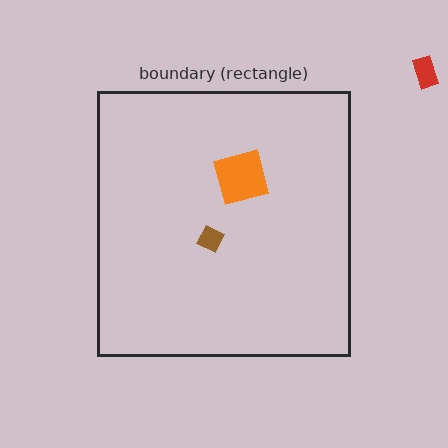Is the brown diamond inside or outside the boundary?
Inside.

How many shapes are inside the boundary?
2 inside, 1 outside.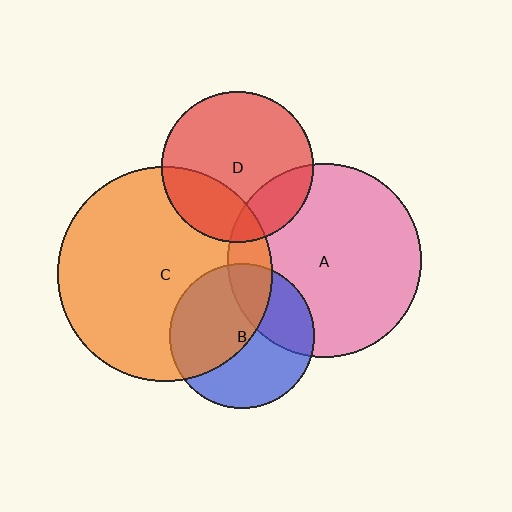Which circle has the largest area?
Circle C (orange).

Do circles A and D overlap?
Yes.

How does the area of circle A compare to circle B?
Approximately 1.8 times.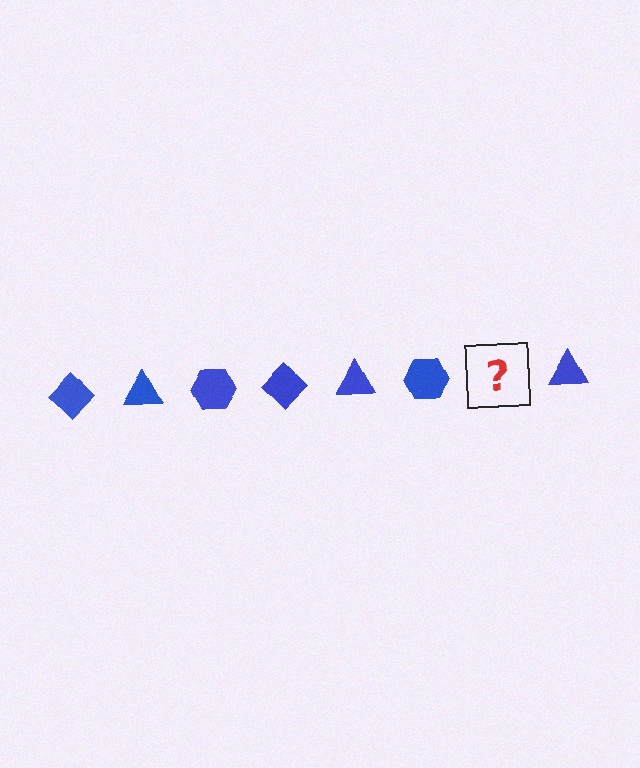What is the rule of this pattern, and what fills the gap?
The rule is that the pattern cycles through diamond, triangle, hexagon shapes in blue. The gap should be filled with a blue diamond.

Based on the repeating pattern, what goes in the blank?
The blank should be a blue diamond.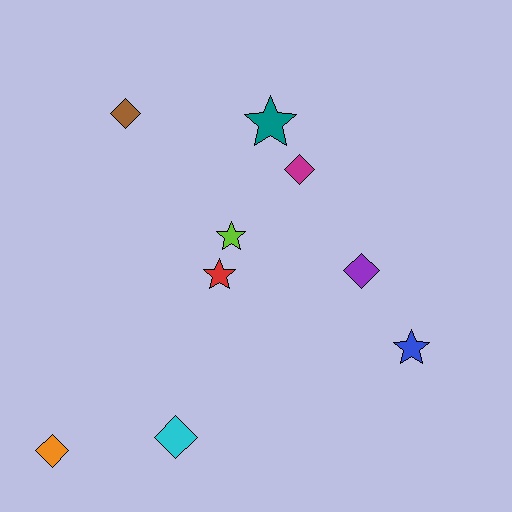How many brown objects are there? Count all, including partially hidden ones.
There is 1 brown object.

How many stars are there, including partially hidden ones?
There are 4 stars.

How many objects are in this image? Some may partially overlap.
There are 9 objects.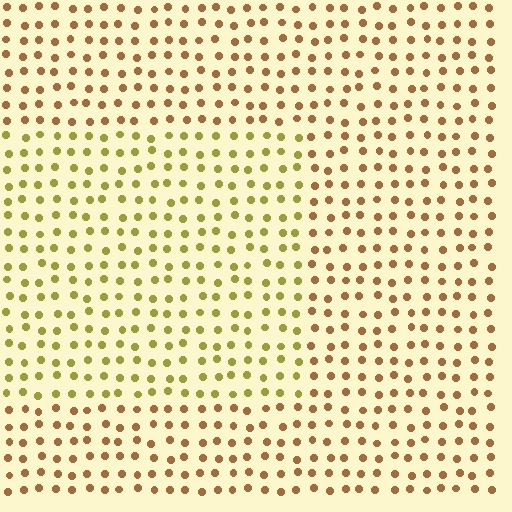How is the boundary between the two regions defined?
The boundary is defined purely by a slight shift in hue (about 35 degrees). Spacing, size, and orientation are identical on both sides.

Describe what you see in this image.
The image is filled with small brown elements in a uniform arrangement. A rectangle-shaped region is visible where the elements are tinted to a slightly different hue, forming a subtle color boundary.